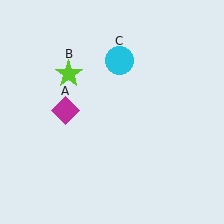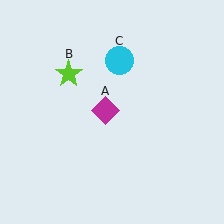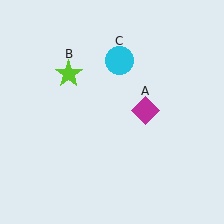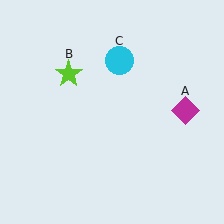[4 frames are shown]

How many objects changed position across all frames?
1 object changed position: magenta diamond (object A).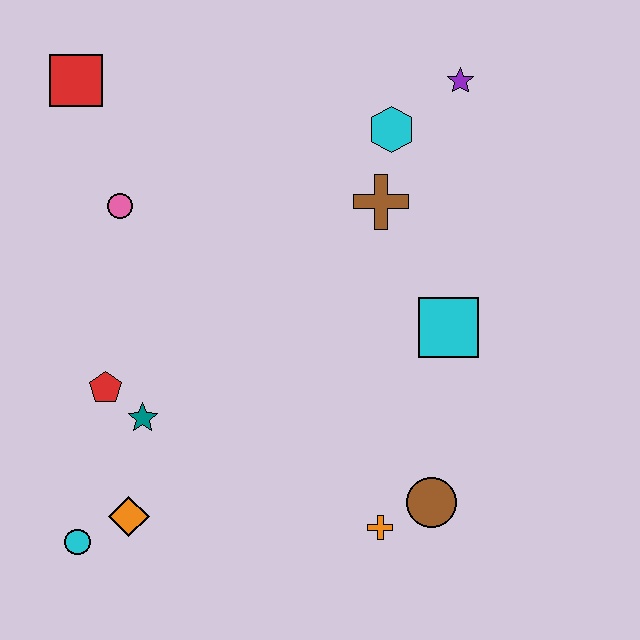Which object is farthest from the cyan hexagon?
The cyan circle is farthest from the cyan hexagon.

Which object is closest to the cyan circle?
The orange diamond is closest to the cyan circle.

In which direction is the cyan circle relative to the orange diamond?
The cyan circle is to the left of the orange diamond.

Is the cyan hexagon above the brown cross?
Yes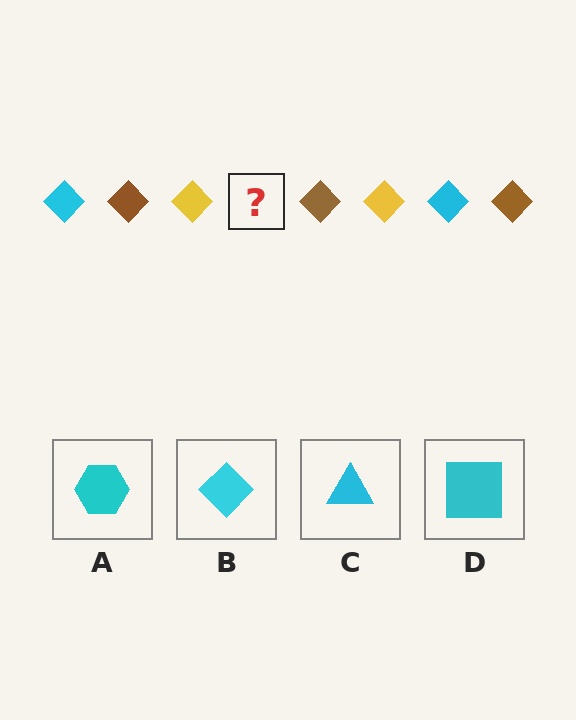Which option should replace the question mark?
Option B.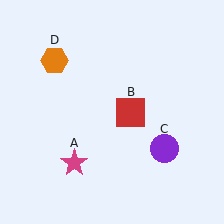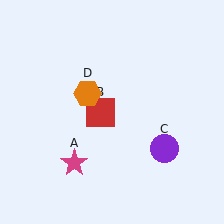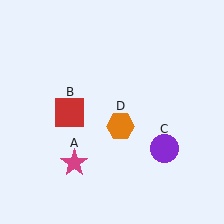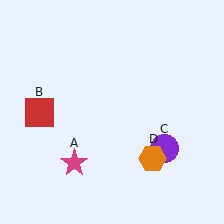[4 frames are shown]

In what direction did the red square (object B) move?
The red square (object B) moved left.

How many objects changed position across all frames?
2 objects changed position: red square (object B), orange hexagon (object D).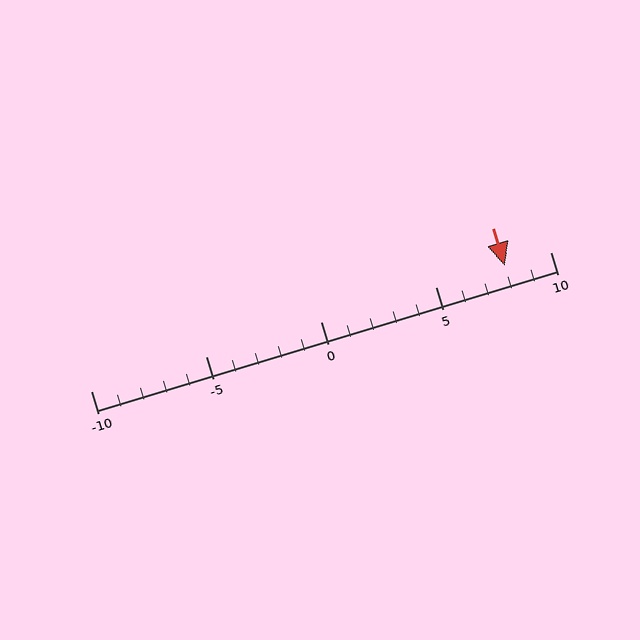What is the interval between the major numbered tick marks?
The major tick marks are spaced 5 units apart.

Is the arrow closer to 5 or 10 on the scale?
The arrow is closer to 10.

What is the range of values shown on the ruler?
The ruler shows values from -10 to 10.